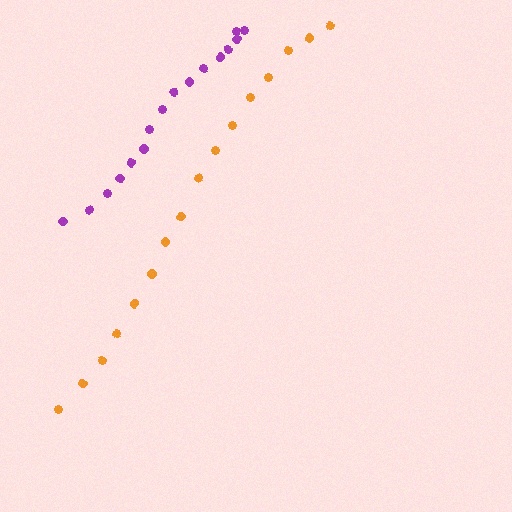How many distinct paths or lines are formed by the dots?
There are 2 distinct paths.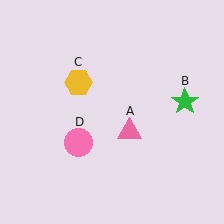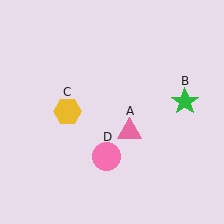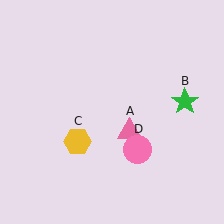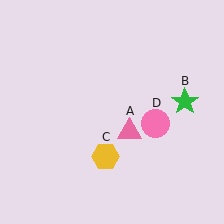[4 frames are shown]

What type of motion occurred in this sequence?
The yellow hexagon (object C), pink circle (object D) rotated counterclockwise around the center of the scene.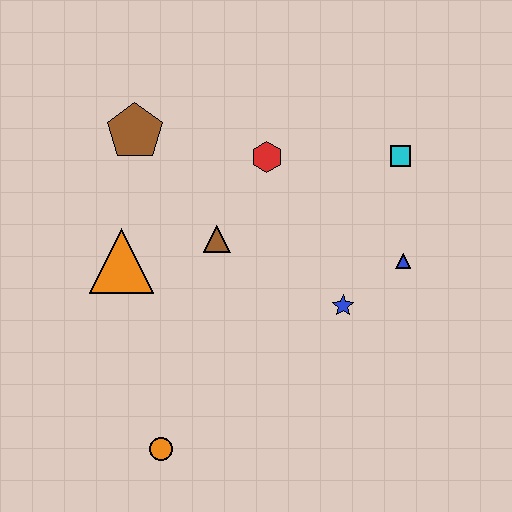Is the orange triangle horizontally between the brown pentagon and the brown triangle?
No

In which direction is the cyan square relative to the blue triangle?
The cyan square is above the blue triangle.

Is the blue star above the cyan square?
No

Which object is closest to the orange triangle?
The brown triangle is closest to the orange triangle.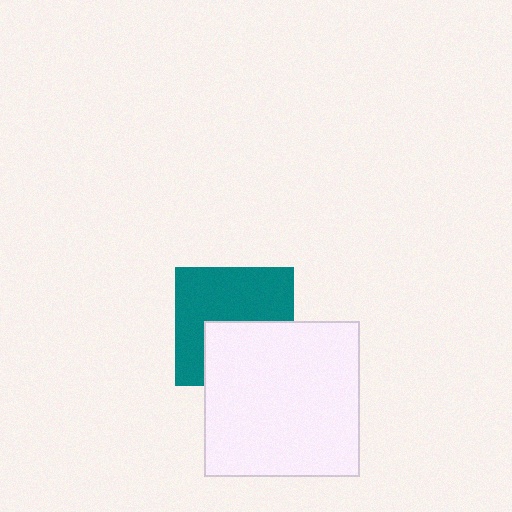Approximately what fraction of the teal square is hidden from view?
Roughly 41% of the teal square is hidden behind the white square.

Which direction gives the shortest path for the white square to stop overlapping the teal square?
Moving down gives the shortest separation.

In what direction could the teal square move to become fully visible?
The teal square could move up. That would shift it out from behind the white square entirely.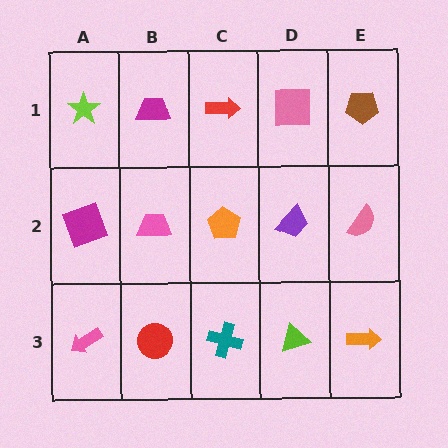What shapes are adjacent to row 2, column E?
A brown pentagon (row 1, column E), an orange arrow (row 3, column E), a purple trapezoid (row 2, column D).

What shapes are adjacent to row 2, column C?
A red arrow (row 1, column C), a teal cross (row 3, column C), a pink trapezoid (row 2, column B), a purple trapezoid (row 2, column D).